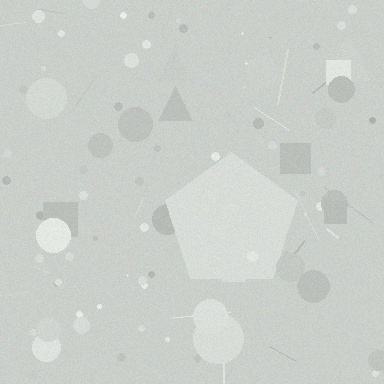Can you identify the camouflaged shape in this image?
The camouflaged shape is a pentagon.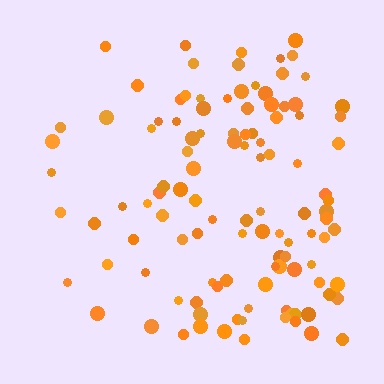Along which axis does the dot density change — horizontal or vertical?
Horizontal.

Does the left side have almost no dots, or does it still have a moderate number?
Still a moderate number, just noticeably fewer than the right.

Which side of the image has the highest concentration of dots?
The right.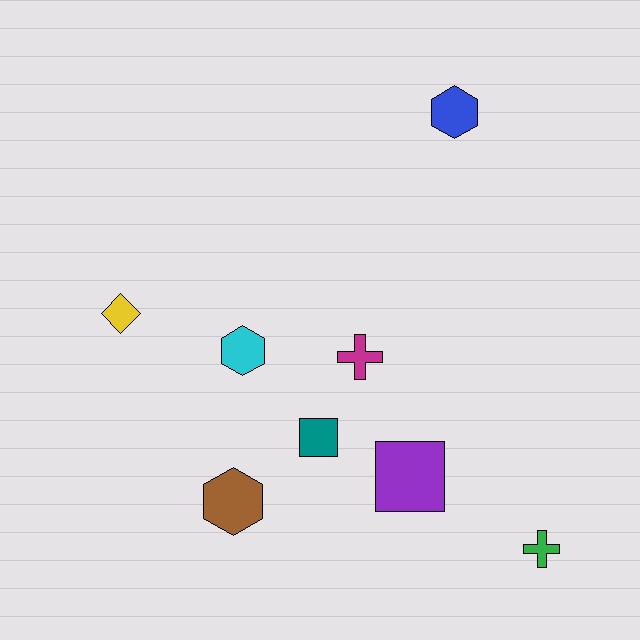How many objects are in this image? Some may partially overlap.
There are 8 objects.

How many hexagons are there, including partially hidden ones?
There are 3 hexagons.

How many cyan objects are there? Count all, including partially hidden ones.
There is 1 cyan object.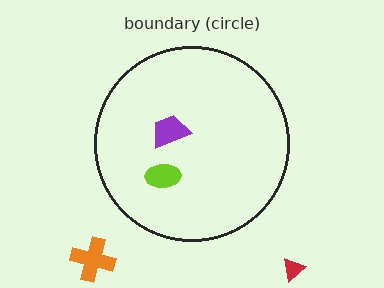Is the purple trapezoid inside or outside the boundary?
Inside.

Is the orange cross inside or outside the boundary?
Outside.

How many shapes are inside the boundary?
2 inside, 2 outside.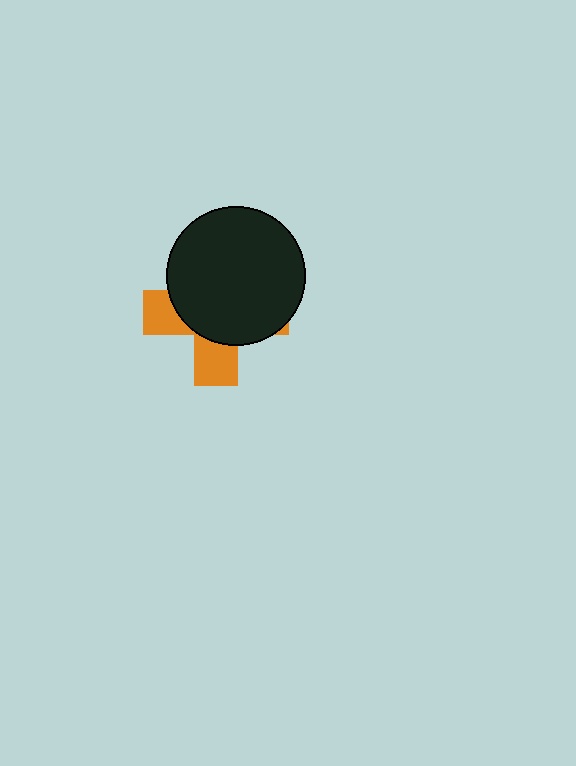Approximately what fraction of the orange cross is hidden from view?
Roughly 67% of the orange cross is hidden behind the black circle.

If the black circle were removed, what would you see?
You would see the complete orange cross.